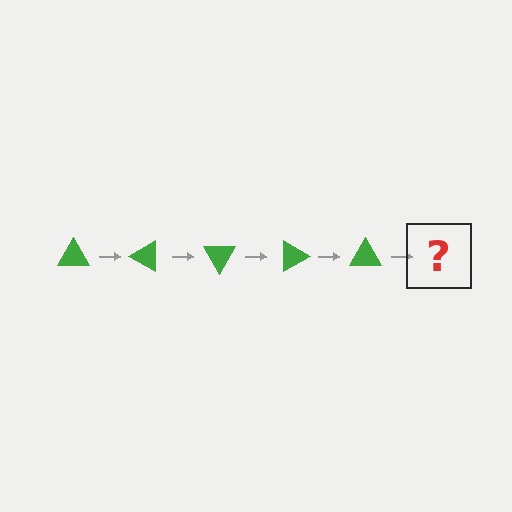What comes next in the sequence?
The next element should be a green triangle rotated 150 degrees.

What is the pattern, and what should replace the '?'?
The pattern is that the triangle rotates 30 degrees each step. The '?' should be a green triangle rotated 150 degrees.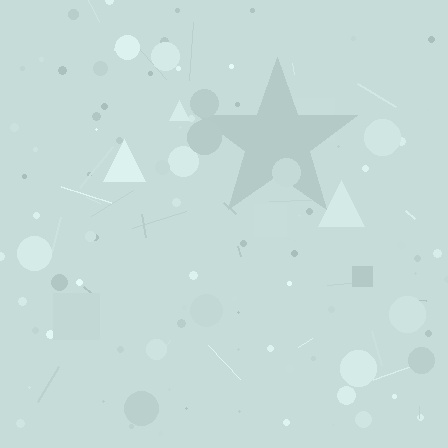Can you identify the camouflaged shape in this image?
The camouflaged shape is a star.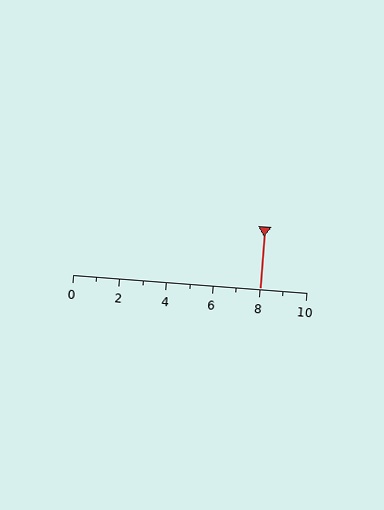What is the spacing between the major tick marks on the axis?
The major ticks are spaced 2 apart.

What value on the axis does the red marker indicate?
The marker indicates approximately 8.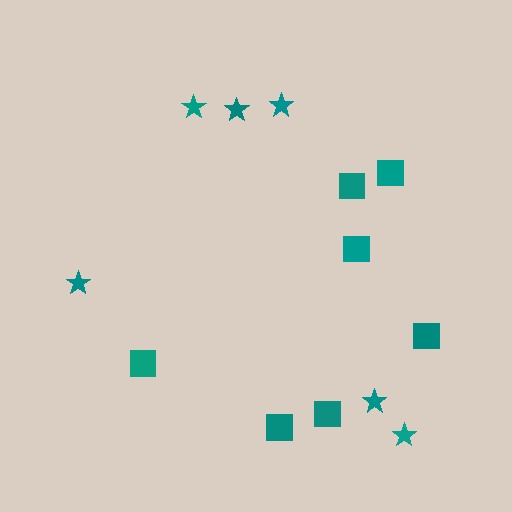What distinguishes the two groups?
There are 2 groups: one group of squares (7) and one group of stars (6).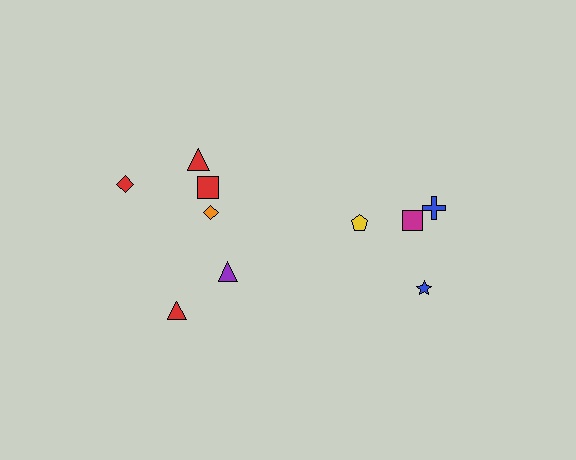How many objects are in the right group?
There are 4 objects.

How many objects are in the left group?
There are 6 objects.